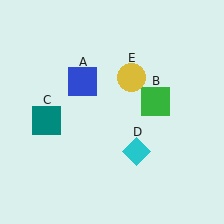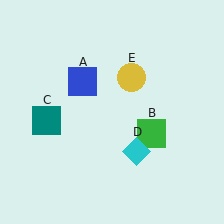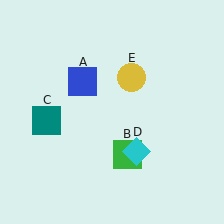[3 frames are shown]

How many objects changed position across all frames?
1 object changed position: green square (object B).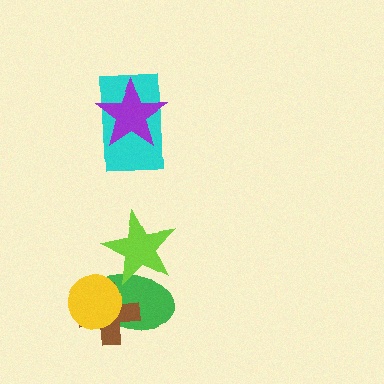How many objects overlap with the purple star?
1 object overlaps with the purple star.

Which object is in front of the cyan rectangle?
The purple star is in front of the cyan rectangle.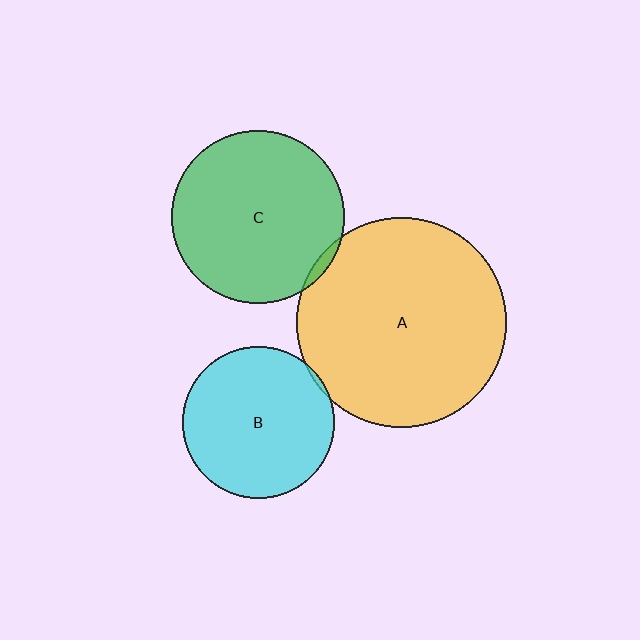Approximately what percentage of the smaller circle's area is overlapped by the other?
Approximately 5%.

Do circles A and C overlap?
Yes.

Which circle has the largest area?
Circle A (yellow).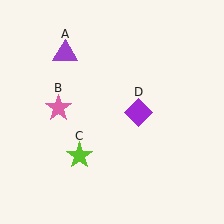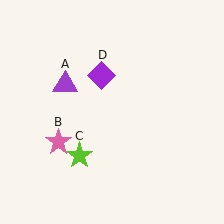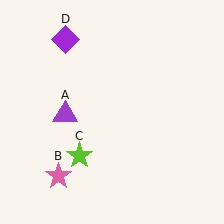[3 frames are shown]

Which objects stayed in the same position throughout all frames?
Lime star (object C) remained stationary.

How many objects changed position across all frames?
3 objects changed position: purple triangle (object A), pink star (object B), purple diamond (object D).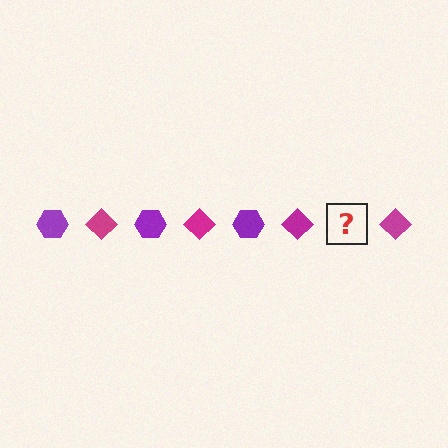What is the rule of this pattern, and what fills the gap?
The rule is that the pattern alternates between purple hexagon and magenta diamond. The gap should be filled with a purple hexagon.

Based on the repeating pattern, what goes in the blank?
The blank should be a purple hexagon.